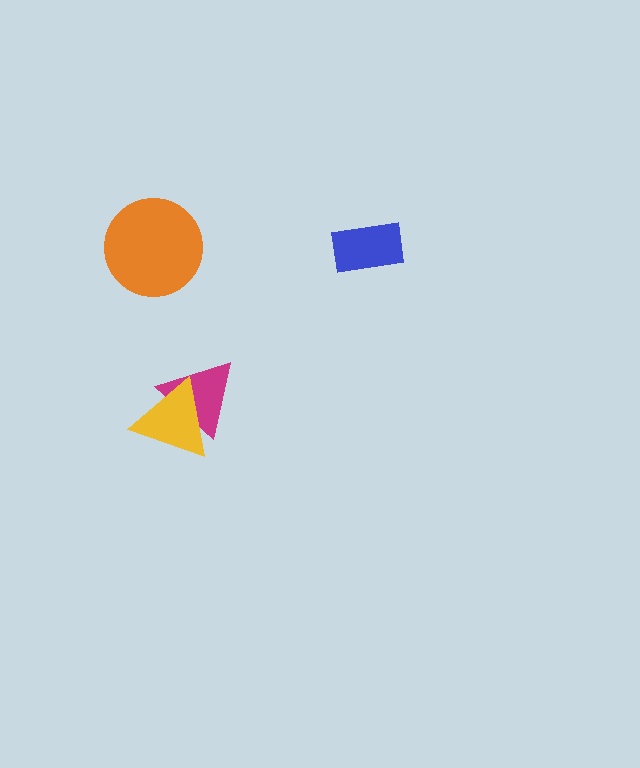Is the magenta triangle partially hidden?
Yes, it is partially covered by another shape.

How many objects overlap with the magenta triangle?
1 object overlaps with the magenta triangle.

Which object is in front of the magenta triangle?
The yellow triangle is in front of the magenta triangle.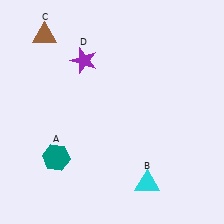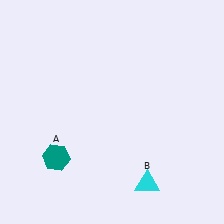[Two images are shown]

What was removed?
The brown triangle (C), the purple star (D) were removed in Image 2.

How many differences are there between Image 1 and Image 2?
There are 2 differences between the two images.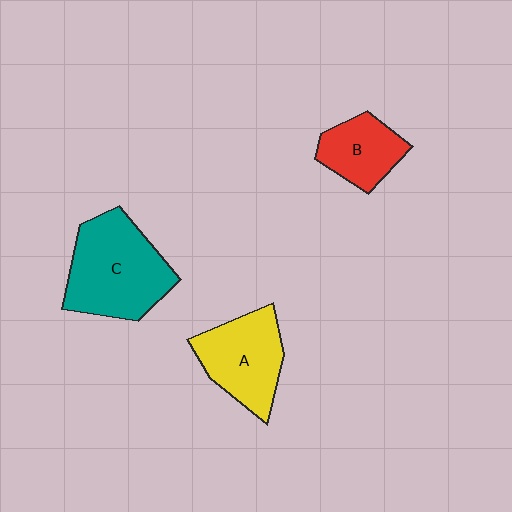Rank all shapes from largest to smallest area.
From largest to smallest: C (teal), A (yellow), B (red).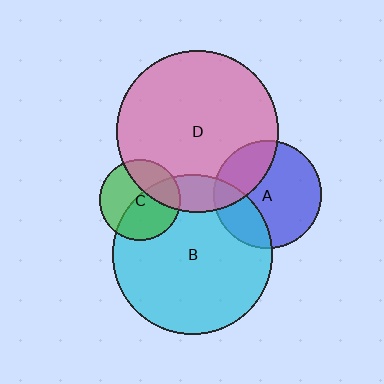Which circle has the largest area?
Circle D (pink).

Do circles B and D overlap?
Yes.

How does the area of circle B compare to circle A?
Approximately 2.2 times.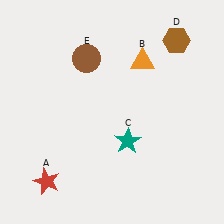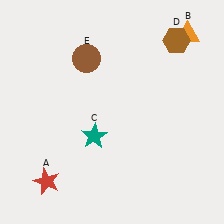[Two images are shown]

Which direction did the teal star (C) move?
The teal star (C) moved left.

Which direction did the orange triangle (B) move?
The orange triangle (B) moved right.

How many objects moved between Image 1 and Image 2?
2 objects moved between the two images.